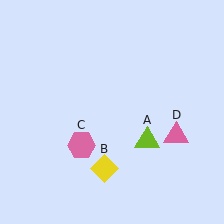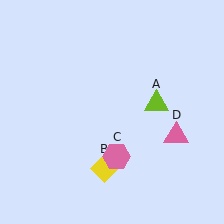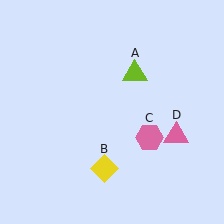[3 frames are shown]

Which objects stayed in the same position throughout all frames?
Yellow diamond (object B) and pink triangle (object D) remained stationary.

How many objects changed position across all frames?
2 objects changed position: lime triangle (object A), pink hexagon (object C).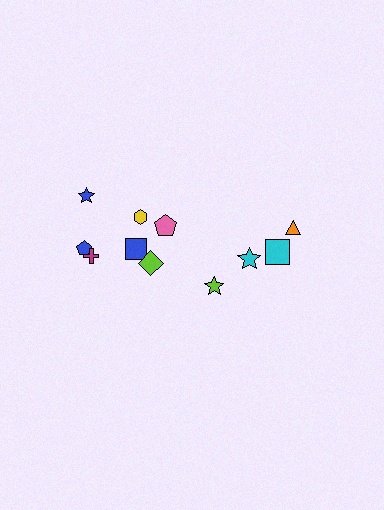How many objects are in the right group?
There are 3 objects.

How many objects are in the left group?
There are 8 objects.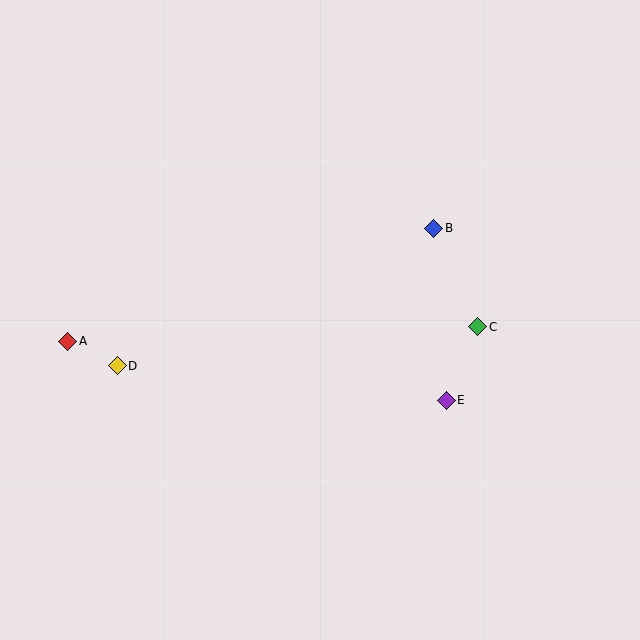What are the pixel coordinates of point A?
Point A is at (68, 341).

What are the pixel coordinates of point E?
Point E is at (446, 400).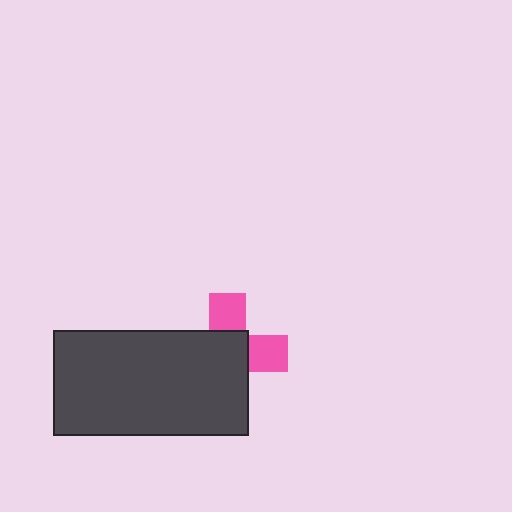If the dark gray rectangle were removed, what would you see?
You would see the complete pink cross.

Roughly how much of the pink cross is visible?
A small part of it is visible (roughly 36%).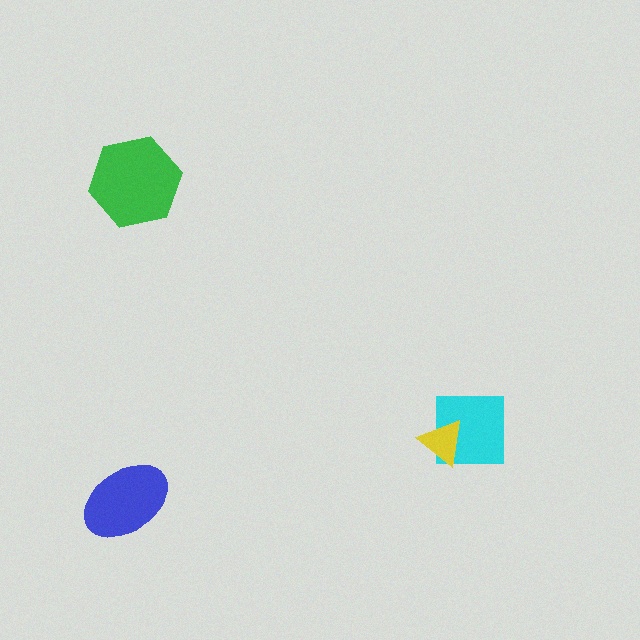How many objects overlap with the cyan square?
1 object overlaps with the cyan square.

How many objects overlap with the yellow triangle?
1 object overlaps with the yellow triangle.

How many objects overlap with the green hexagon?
0 objects overlap with the green hexagon.